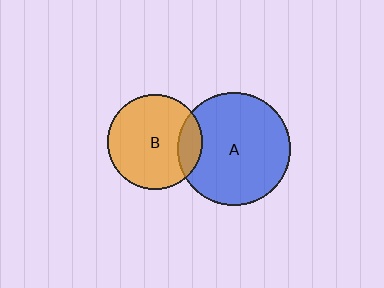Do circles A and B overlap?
Yes.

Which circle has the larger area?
Circle A (blue).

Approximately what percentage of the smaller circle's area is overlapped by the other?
Approximately 15%.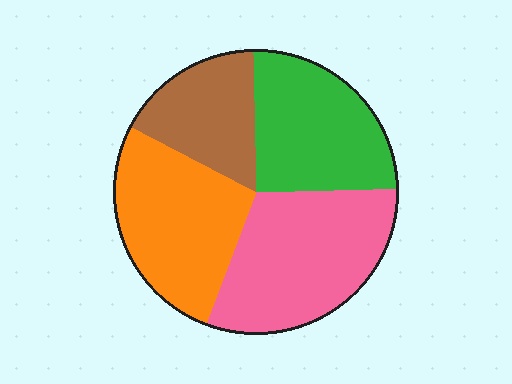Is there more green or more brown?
Green.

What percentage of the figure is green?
Green covers roughly 25% of the figure.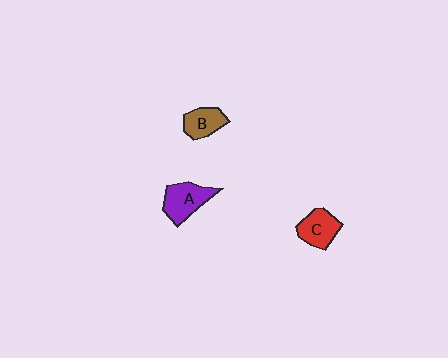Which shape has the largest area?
Shape A (purple).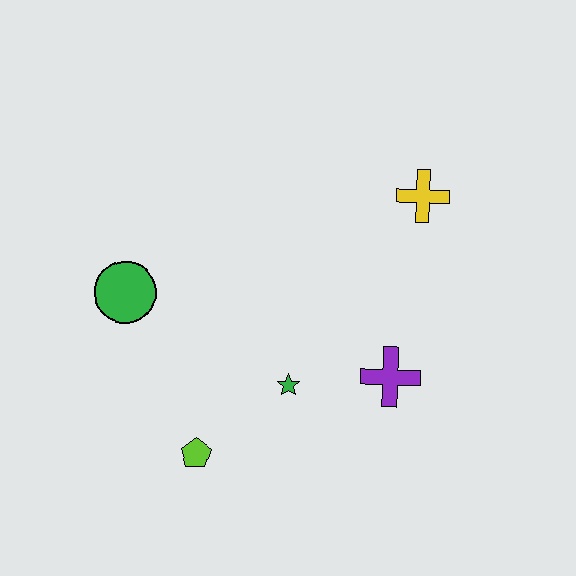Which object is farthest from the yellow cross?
The lime pentagon is farthest from the yellow cross.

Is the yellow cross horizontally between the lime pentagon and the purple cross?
No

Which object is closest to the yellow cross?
The purple cross is closest to the yellow cross.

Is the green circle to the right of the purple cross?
No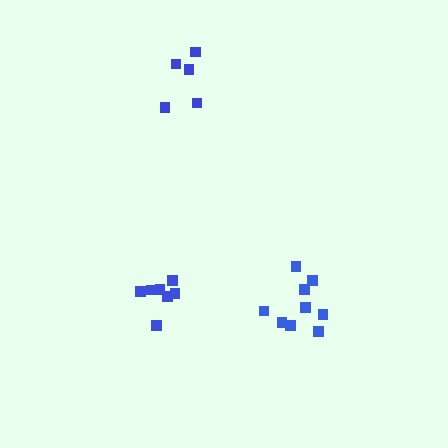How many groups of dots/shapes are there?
There are 3 groups.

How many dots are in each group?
Group 1: 7 dots, Group 2: 5 dots, Group 3: 9 dots (21 total).